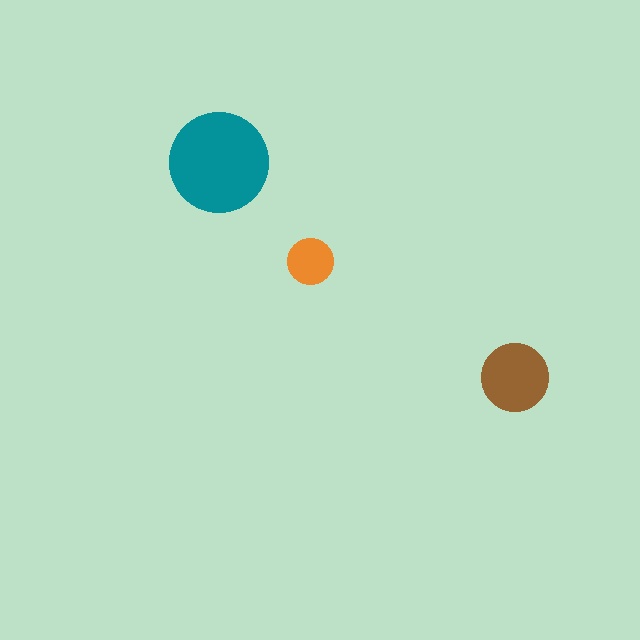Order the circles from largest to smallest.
the teal one, the brown one, the orange one.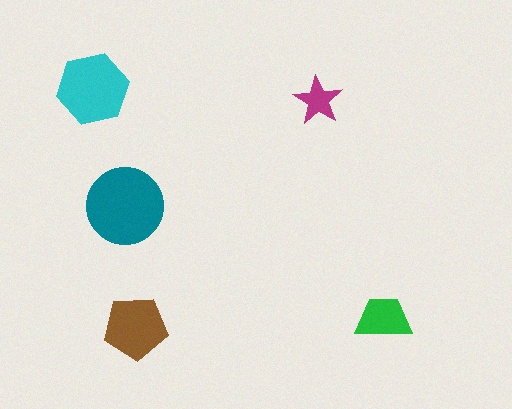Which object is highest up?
The cyan hexagon is topmost.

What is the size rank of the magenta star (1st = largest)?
5th.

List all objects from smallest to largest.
The magenta star, the green trapezoid, the brown pentagon, the cyan hexagon, the teal circle.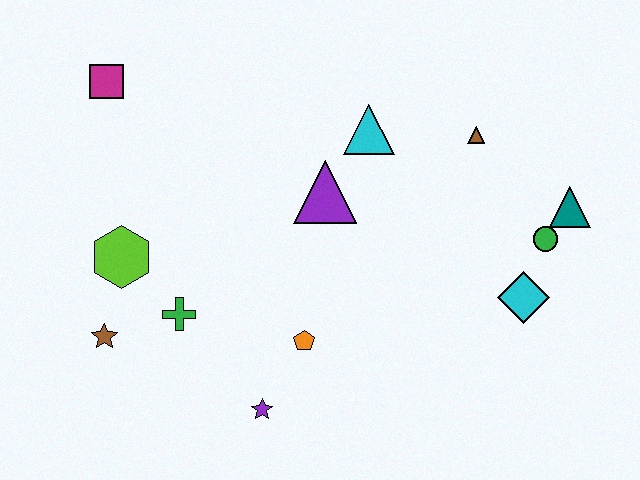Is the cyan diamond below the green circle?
Yes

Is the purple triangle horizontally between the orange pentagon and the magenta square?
No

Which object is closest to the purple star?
The orange pentagon is closest to the purple star.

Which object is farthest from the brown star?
The teal triangle is farthest from the brown star.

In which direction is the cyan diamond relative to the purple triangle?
The cyan diamond is to the right of the purple triangle.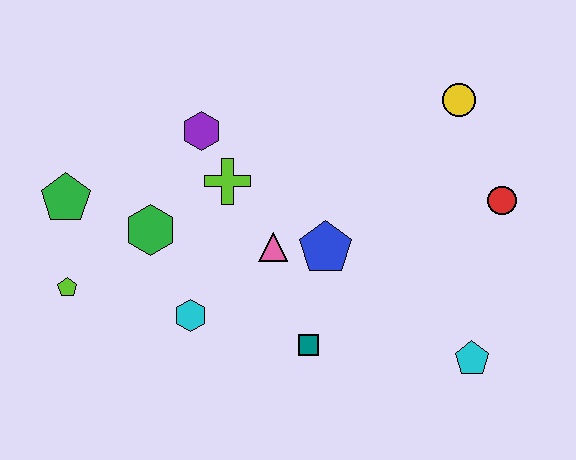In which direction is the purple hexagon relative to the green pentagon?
The purple hexagon is to the right of the green pentagon.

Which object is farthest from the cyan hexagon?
The yellow circle is farthest from the cyan hexagon.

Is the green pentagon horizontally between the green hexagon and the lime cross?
No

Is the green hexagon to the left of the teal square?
Yes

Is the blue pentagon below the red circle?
Yes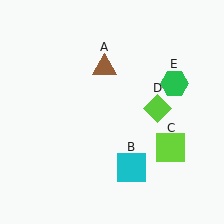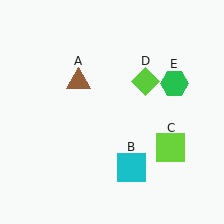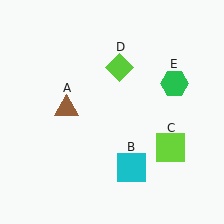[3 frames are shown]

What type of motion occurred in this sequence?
The brown triangle (object A), lime diamond (object D) rotated counterclockwise around the center of the scene.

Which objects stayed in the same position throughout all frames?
Cyan square (object B) and lime square (object C) and green hexagon (object E) remained stationary.